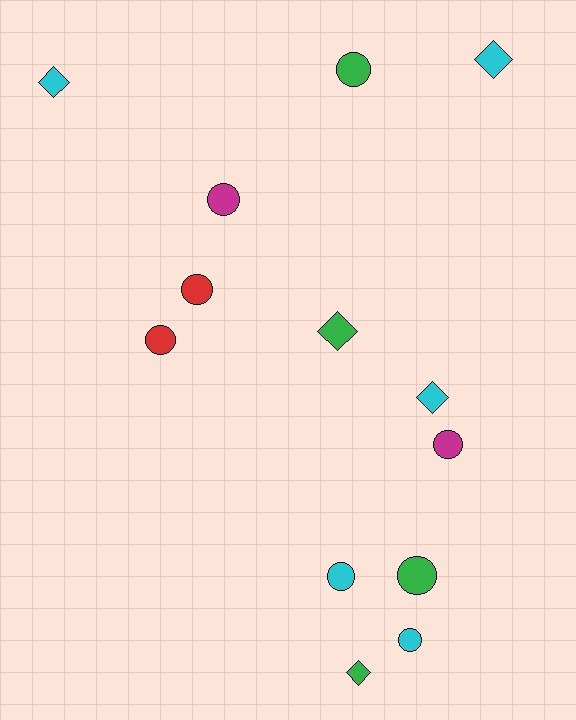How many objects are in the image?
There are 13 objects.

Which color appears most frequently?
Cyan, with 5 objects.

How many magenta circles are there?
There are 2 magenta circles.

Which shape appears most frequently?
Circle, with 8 objects.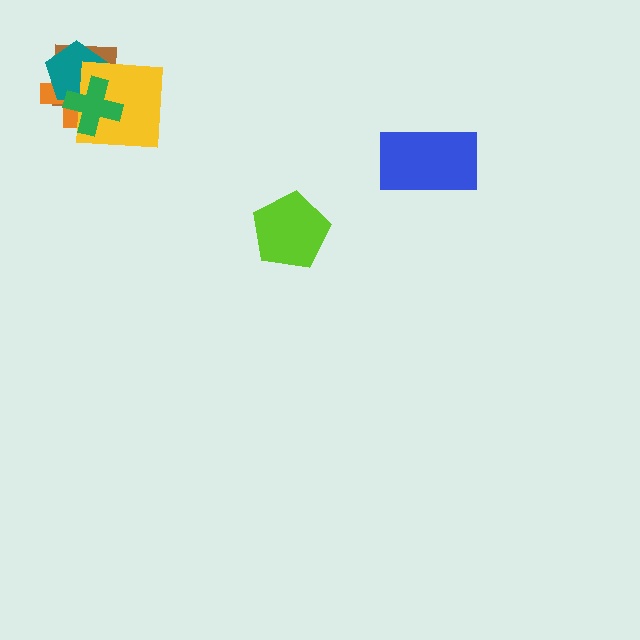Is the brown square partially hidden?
Yes, it is partially covered by another shape.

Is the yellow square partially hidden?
Yes, it is partially covered by another shape.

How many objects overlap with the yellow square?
4 objects overlap with the yellow square.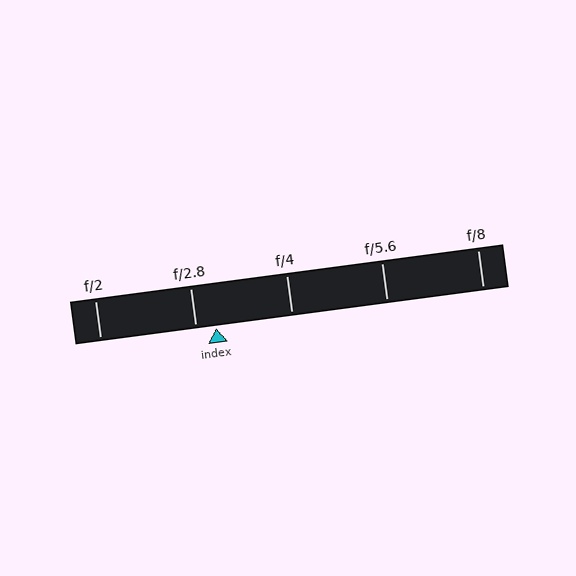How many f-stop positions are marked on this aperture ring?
There are 5 f-stop positions marked.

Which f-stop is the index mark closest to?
The index mark is closest to f/2.8.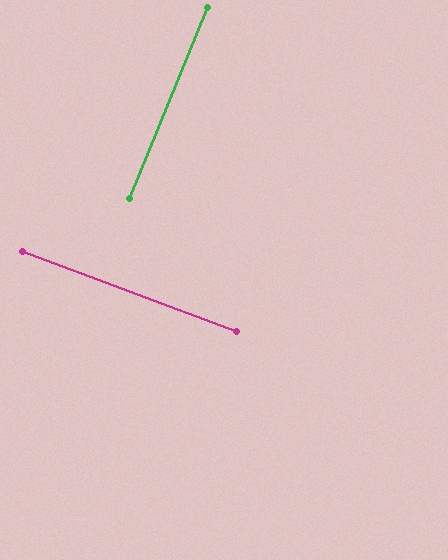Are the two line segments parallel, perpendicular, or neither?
Perpendicular — they meet at approximately 88°.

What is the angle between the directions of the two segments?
Approximately 88 degrees.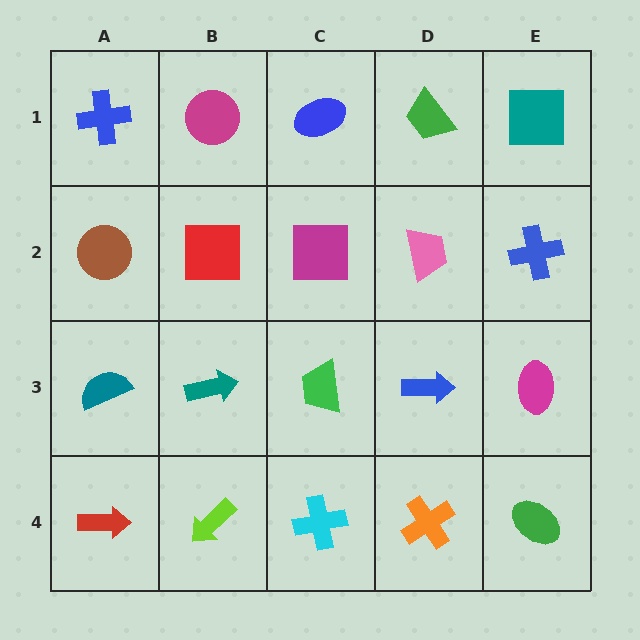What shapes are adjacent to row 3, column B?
A red square (row 2, column B), a lime arrow (row 4, column B), a teal semicircle (row 3, column A), a green trapezoid (row 3, column C).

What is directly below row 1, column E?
A blue cross.